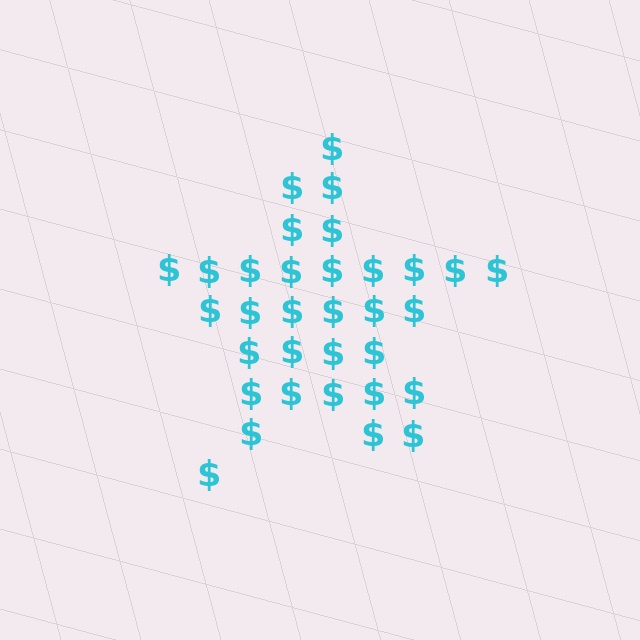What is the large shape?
The large shape is a star.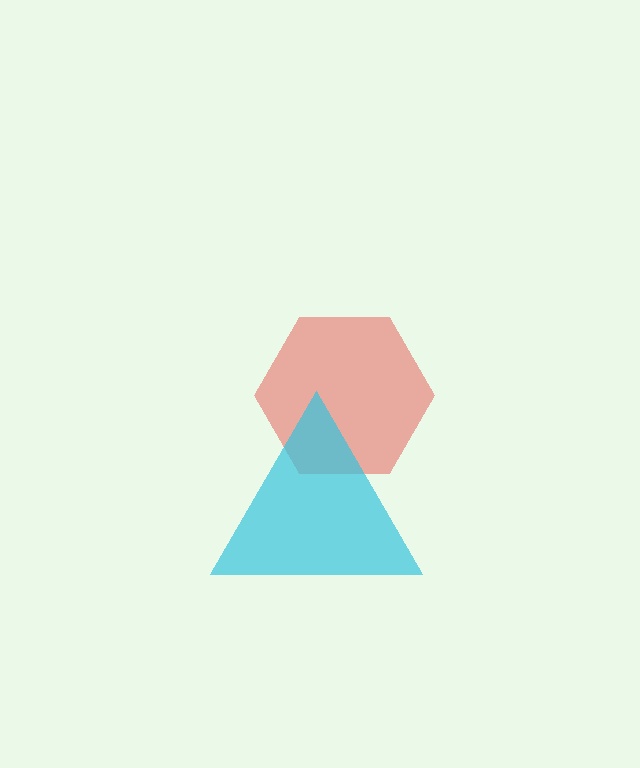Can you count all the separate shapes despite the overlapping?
Yes, there are 2 separate shapes.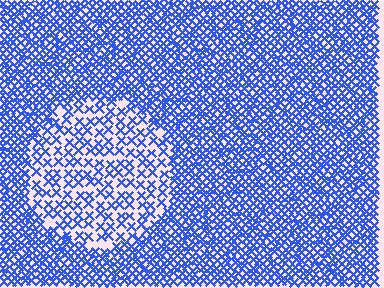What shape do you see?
I see a circle.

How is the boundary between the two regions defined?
The boundary is defined by a change in element density (approximately 2.2x ratio). All elements are the same color, size, and shape.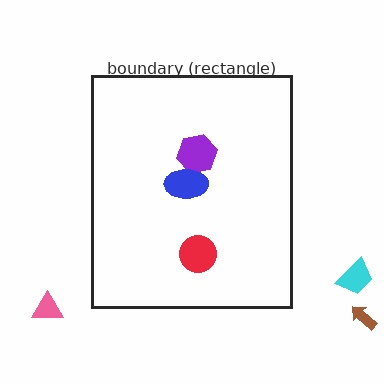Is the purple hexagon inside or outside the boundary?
Inside.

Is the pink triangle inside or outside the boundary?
Outside.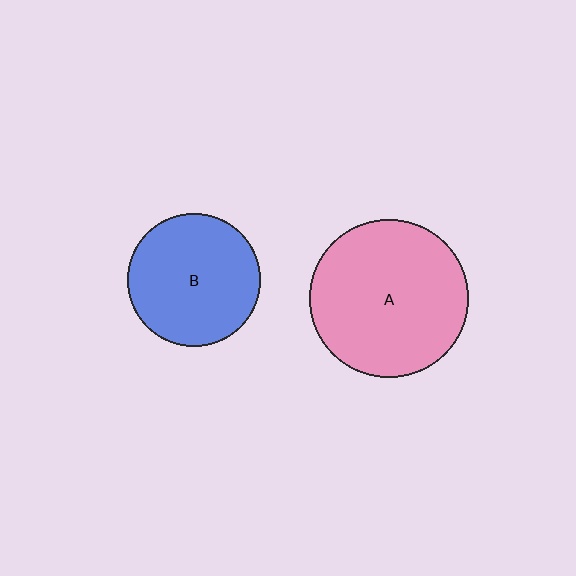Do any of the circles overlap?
No, none of the circles overlap.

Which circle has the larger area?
Circle A (pink).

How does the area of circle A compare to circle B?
Approximately 1.4 times.